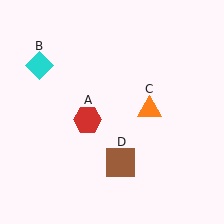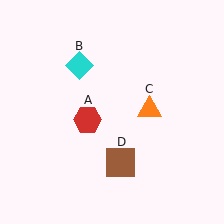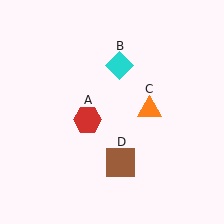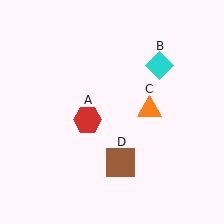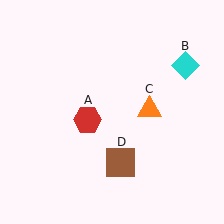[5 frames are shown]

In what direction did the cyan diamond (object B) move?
The cyan diamond (object B) moved right.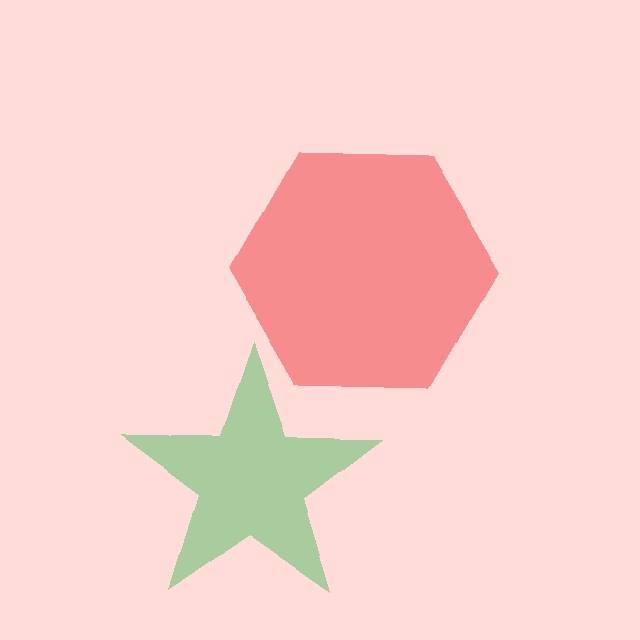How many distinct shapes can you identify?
There are 2 distinct shapes: a green star, a red hexagon.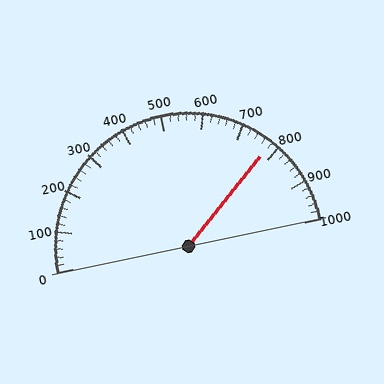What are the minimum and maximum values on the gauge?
The gauge ranges from 0 to 1000.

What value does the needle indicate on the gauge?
The needle indicates approximately 780.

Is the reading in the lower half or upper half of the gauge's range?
The reading is in the upper half of the range (0 to 1000).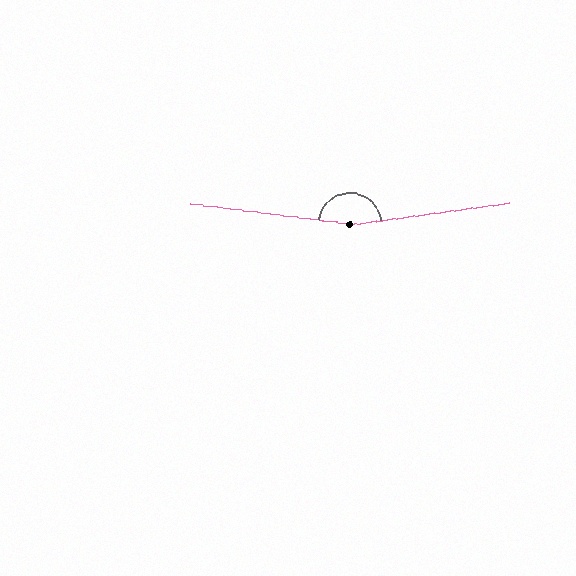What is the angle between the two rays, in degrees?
Approximately 165 degrees.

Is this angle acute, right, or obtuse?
It is obtuse.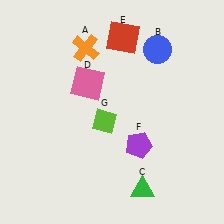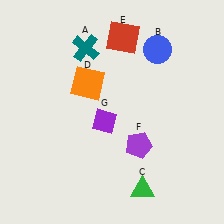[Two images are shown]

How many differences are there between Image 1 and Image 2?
There are 3 differences between the two images.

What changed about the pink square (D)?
In Image 1, D is pink. In Image 2, it changed to orange.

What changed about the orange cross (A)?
In Image 1, A is orange. In Image 2, it changed to teal.